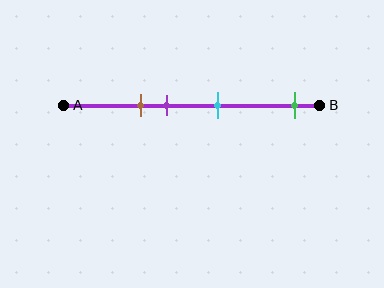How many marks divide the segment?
There are 4 marks dividing the segment.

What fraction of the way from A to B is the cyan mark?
The cyan mark is approximately 60% (0.6) of the way from A to B.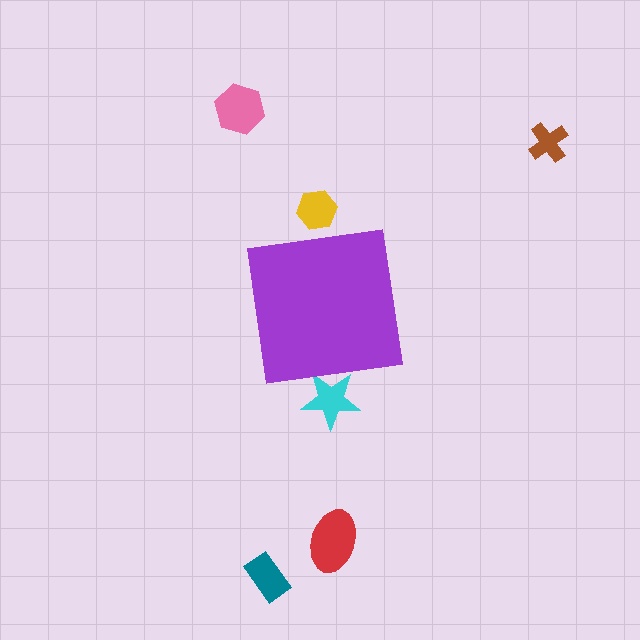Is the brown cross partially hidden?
No, the brown cross is fully visible.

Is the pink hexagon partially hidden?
No, the pink hexagon is fully visible.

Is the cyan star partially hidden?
Yes, the cyan star is partially hidden behind the purple square.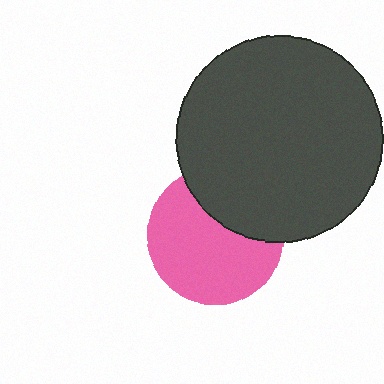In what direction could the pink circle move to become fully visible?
The pink circle could move down. That would shift it out from behind the dark gray circle entirely.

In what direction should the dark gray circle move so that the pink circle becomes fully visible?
The dark gray circle should move up. That is the shortest direction to clear the overlap and leave the pink circle fully visible.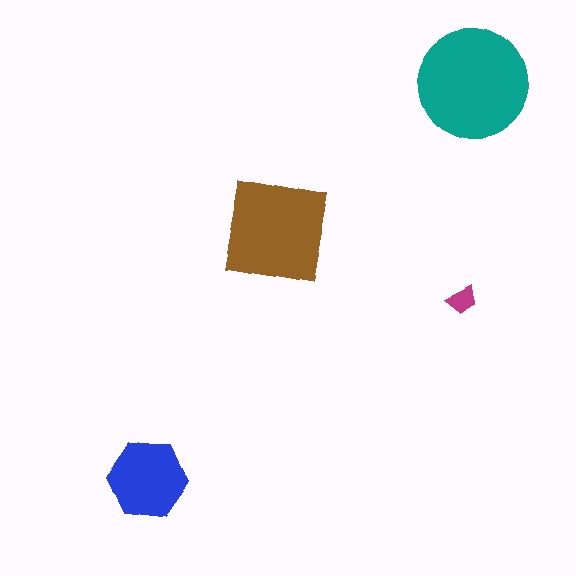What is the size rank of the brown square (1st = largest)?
2nd.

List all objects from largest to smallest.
The teal circle, the brown square, the blue hexagon, the magenta trapezoid.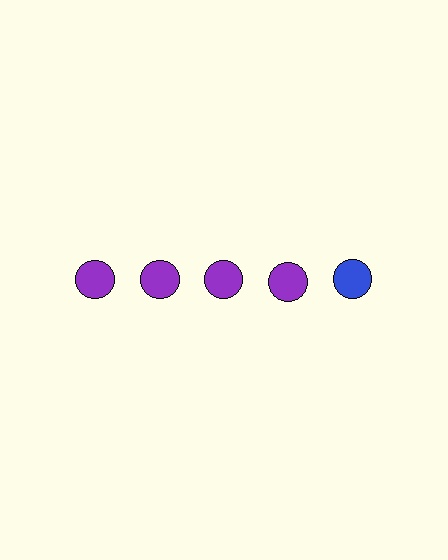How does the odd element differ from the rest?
It has a different color: blue instead of purple.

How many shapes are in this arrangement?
There are 5 shapes arranged in a grid pattern.